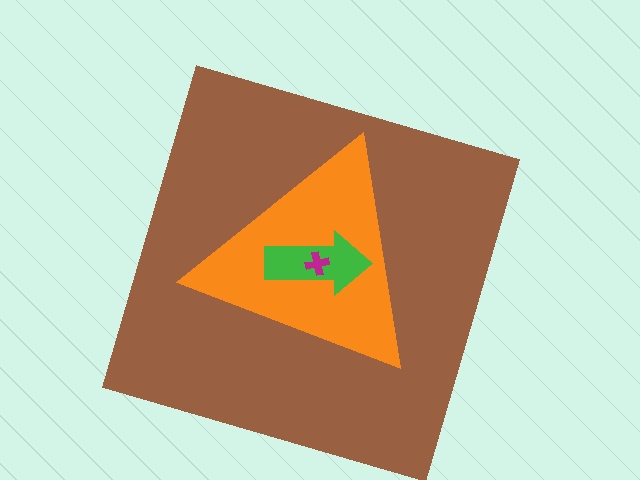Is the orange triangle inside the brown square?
Yes.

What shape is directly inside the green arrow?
The magenta cross.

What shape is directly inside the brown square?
The orange triangle.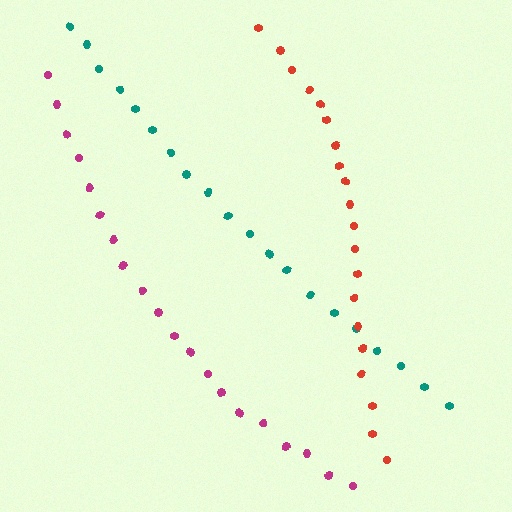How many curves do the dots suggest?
There are 3 distinct paths.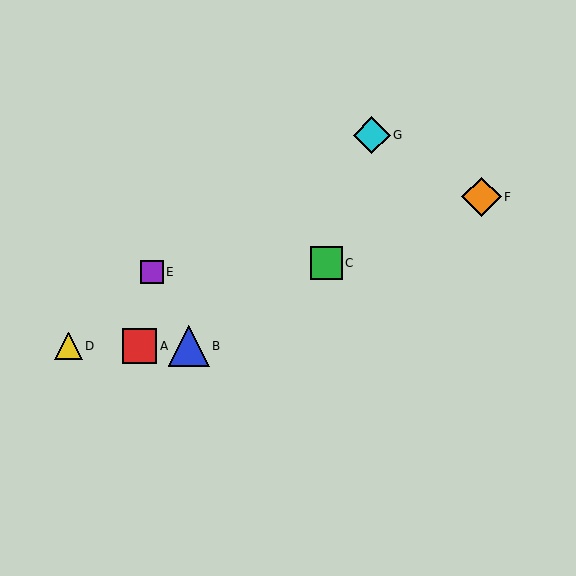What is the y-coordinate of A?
Object A is at y≈346.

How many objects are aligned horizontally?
3 objects (A, B, D) are aligned horizontally.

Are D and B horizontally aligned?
Yes, both are at y≈346.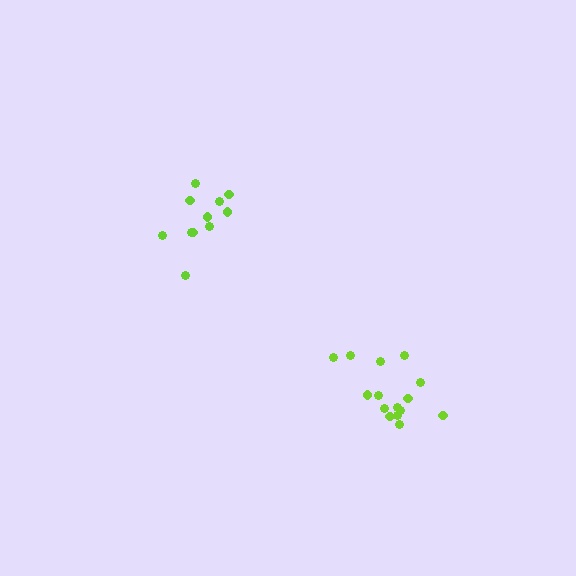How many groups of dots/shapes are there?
There are 2 groups.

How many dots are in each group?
Group 1: 15 dots, Group 2: 11 dots (26 total).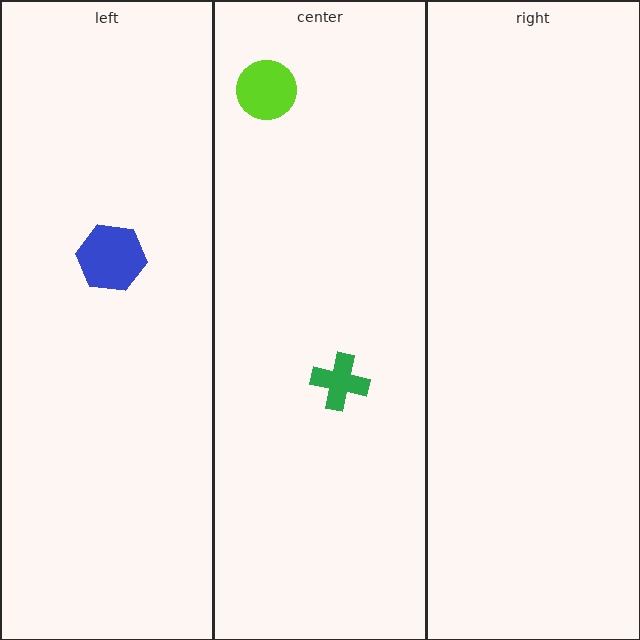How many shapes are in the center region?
2.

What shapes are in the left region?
The blue hexagon.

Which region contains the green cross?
The center region.